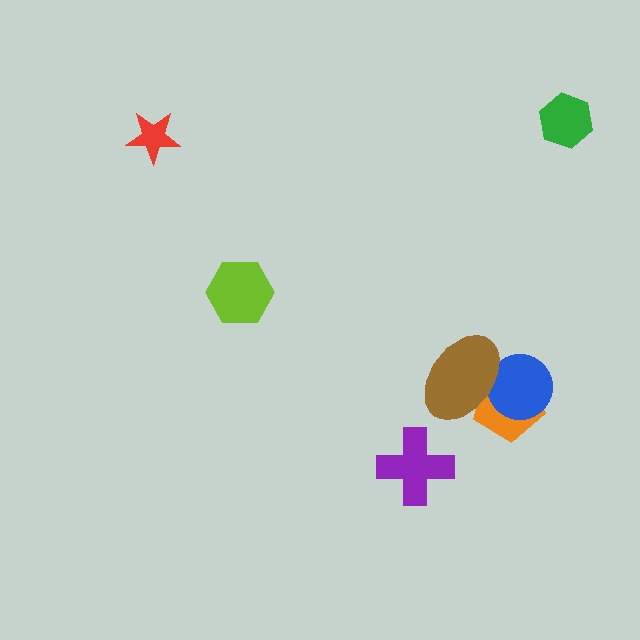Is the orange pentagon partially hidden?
Yes, it is partially covered by another shape.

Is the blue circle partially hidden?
Yes, it is partially covered by another shape.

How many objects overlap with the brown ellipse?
2 objects overlap with the brown ellipse.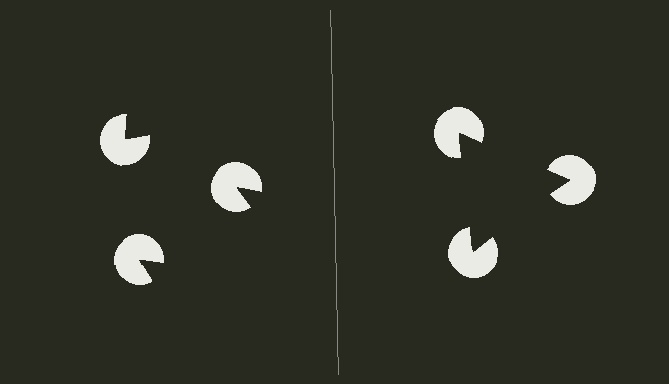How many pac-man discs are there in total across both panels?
6 — 3 on each side.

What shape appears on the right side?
An illusory triangle.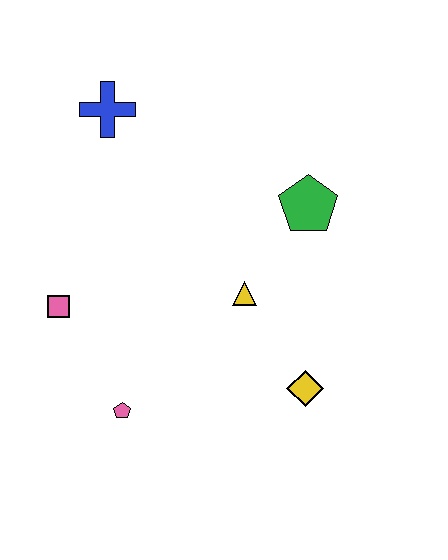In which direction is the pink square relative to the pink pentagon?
The pink square is above the pink pentagon.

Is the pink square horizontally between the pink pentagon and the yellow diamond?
No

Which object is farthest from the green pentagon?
The pink pentagon is farthest from the green pentagon.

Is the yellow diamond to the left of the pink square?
No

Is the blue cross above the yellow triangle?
Yes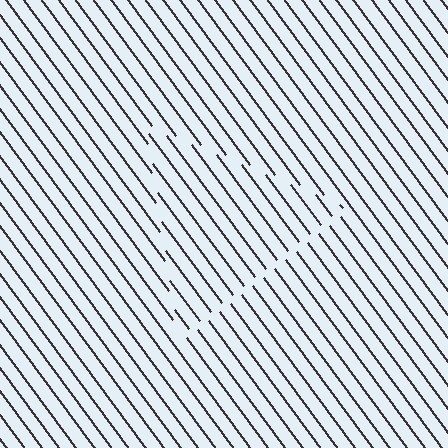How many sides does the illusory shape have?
3 sides — the line-ends trace a triangle.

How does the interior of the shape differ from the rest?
The interior of the shape contains the same grating, shifted by half a period — the contour is defined by the phase discontinuity where line-ends from the inner and outer gratings abut.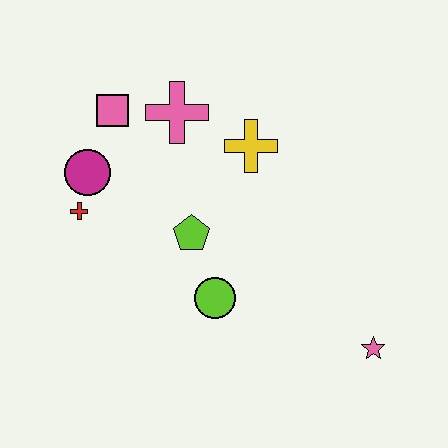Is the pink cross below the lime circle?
No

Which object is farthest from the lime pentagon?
The pink star is farthest from the lime pentagon.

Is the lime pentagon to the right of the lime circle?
No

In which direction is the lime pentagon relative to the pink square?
The lime pentagon is below the pink square.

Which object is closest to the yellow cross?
The pink cross is closest to the yellow cross.